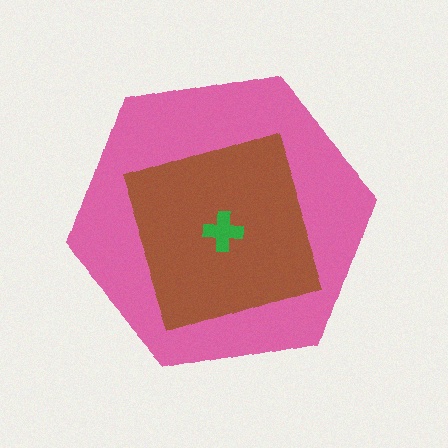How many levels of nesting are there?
3.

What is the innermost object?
The green cross.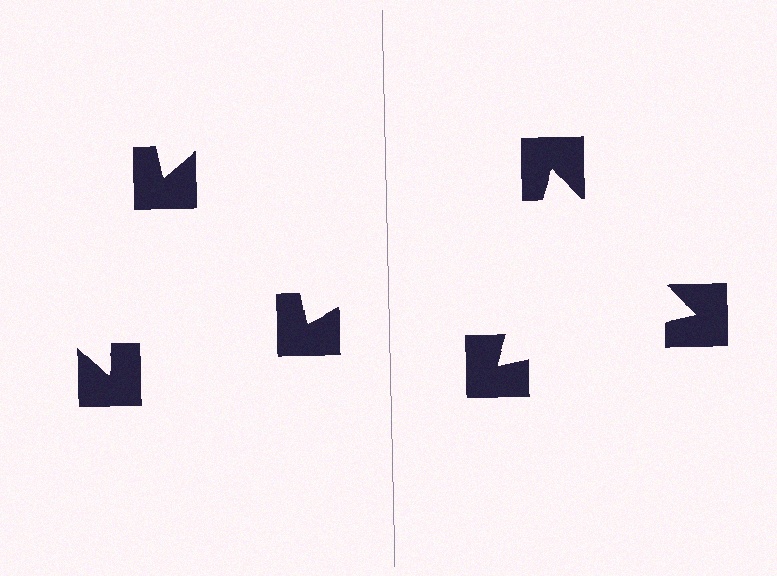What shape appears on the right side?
An illusory triangle.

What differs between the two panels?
The notched squares are positioned identically on both sides; only the wedge orientations differ. On the right they align to a triangle; on the left they are misaligned.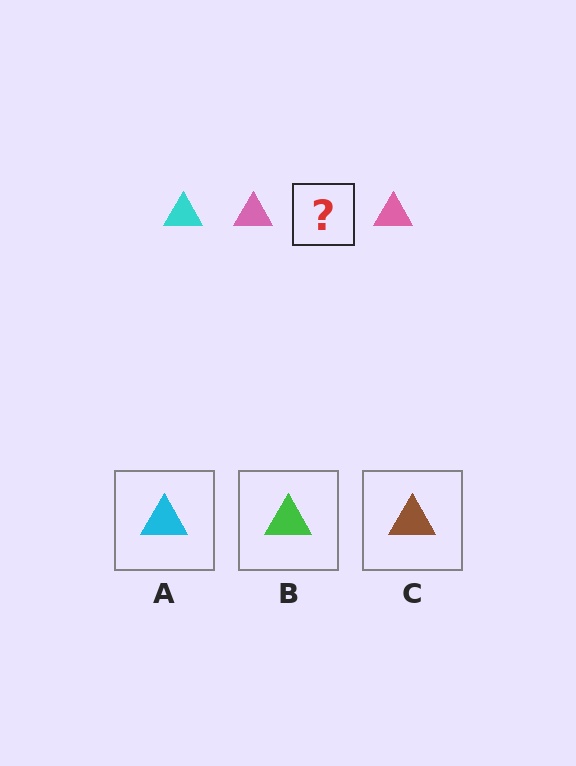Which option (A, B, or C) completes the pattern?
A.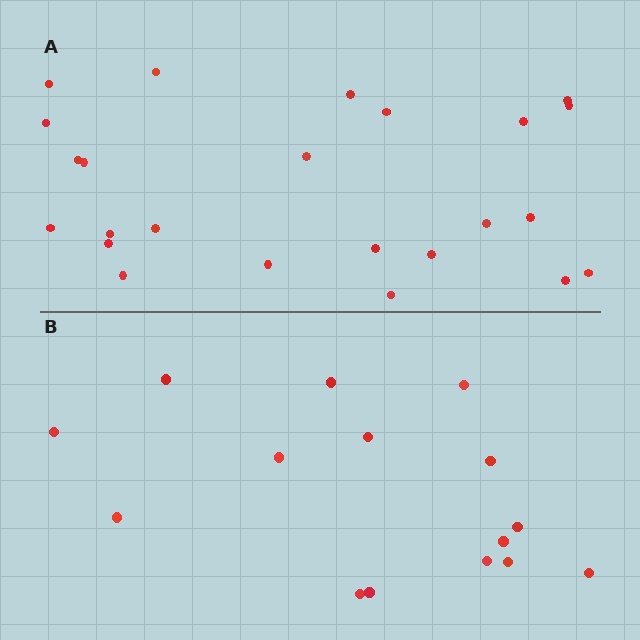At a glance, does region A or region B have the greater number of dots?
Region A (the top region) has more dots.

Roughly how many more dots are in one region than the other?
Region A has roughly 8 or so more dots than region B.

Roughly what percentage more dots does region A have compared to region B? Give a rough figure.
About 60% more.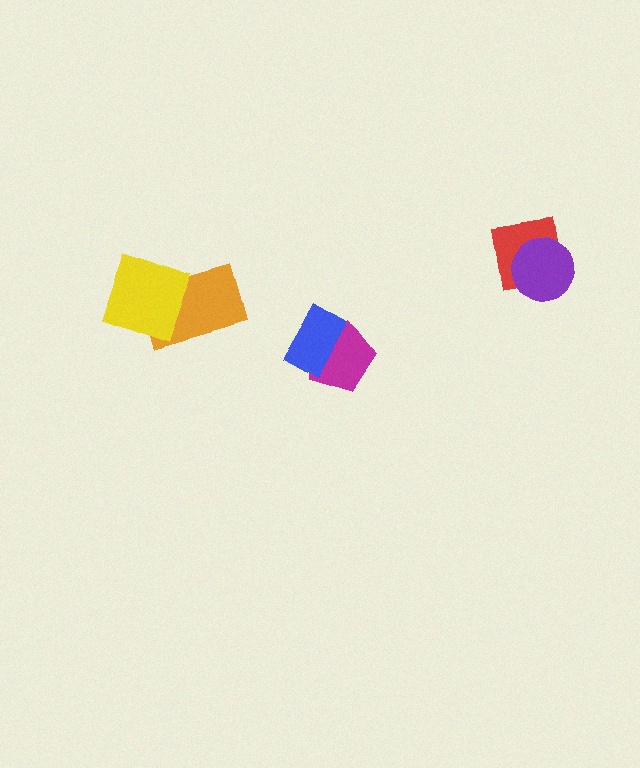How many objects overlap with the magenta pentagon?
1 object overlaps with the magenta pentagon.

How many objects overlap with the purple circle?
1 object overlaps with the purple circle.